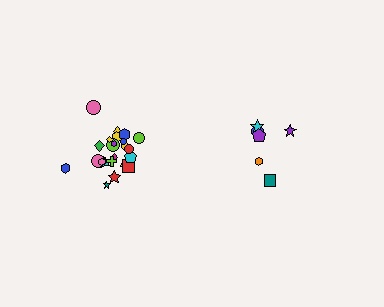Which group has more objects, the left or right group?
The left group.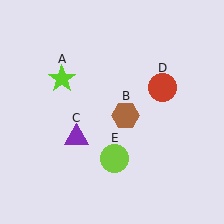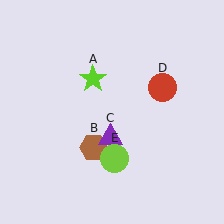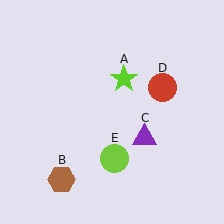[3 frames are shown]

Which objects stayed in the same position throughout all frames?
Red circle (object D) and lime circle (object E) remained stationary.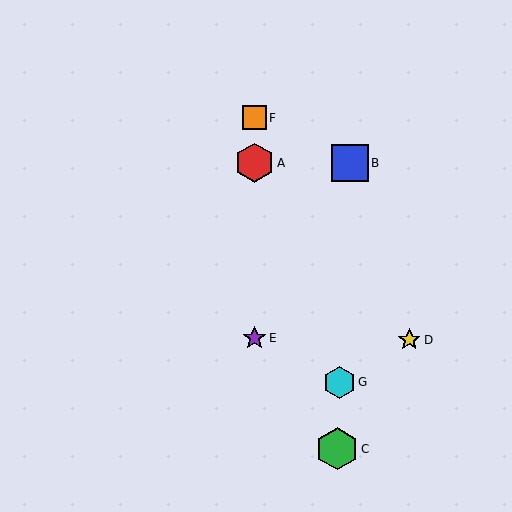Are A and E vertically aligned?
Yes, both are at x≈254.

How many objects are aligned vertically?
3 objects (A, E, F) are aligned vertically.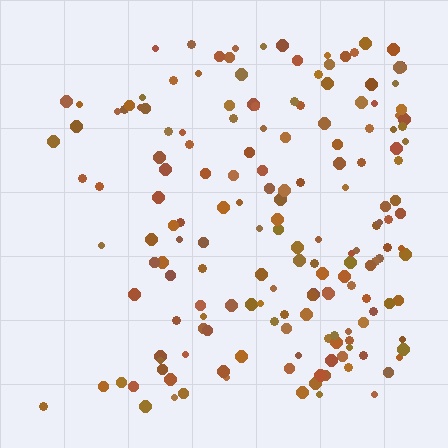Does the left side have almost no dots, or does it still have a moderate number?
Still a moderate number, just noticeably fewer than the right.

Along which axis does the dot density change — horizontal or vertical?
Horizontal.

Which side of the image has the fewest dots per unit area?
The left.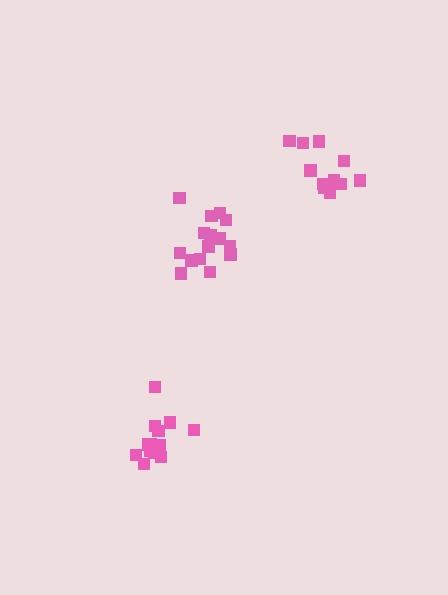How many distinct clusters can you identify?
There are 3 distinct clusters.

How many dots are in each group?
Group 1: 15 dots, Group 2: 11 dots, Group 3: 13 dots (39 total).